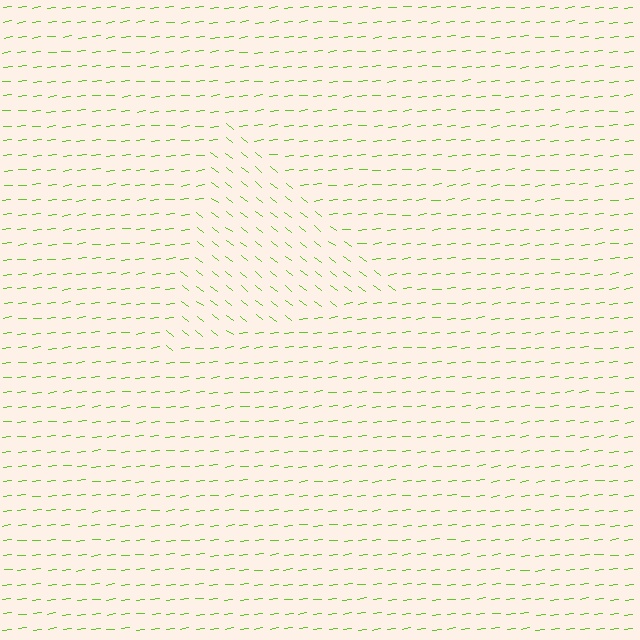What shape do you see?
I see a triangle.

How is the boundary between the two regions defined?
The boundary is defined purely by a change in line orientation (approximately 45 degrees difference). All lines are the same color and thickness.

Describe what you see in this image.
The image is filled with small lime line segments. A triangle region in the image has lines oriented differently from the surrounding lines, creating a visible texture boundary.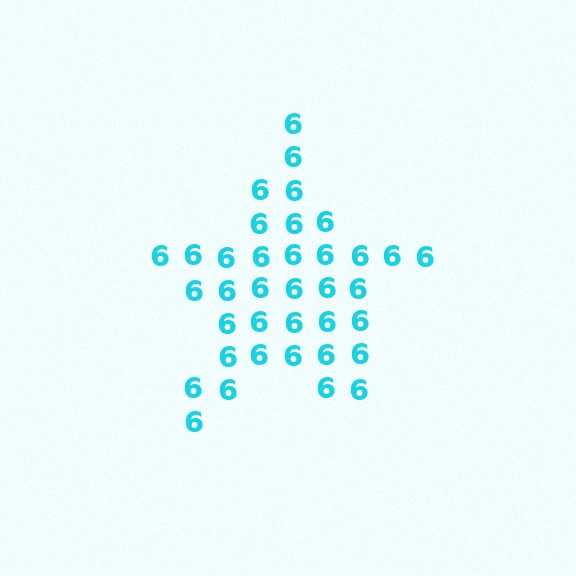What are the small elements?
The small elements are digit 6's.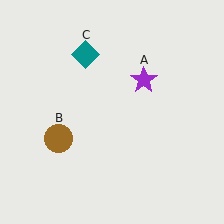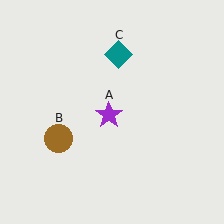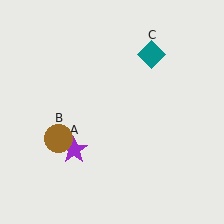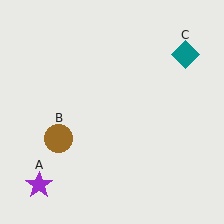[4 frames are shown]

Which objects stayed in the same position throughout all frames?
Brown circle (object B) remained stationary.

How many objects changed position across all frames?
2 objects changed position: purple star (object A), teal diamond (object C).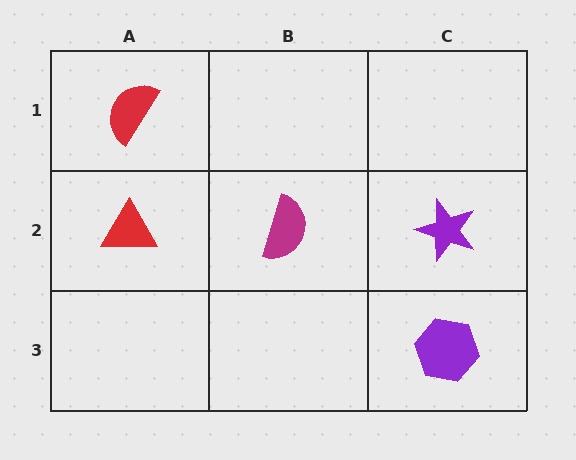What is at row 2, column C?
A purple star.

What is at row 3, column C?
A purple hexagon.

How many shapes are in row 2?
3 shapes.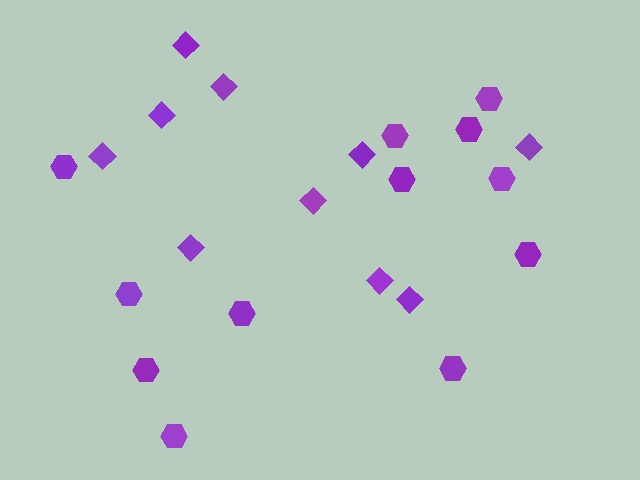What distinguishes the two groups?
There are 2 groups: one group of diamonds (10) and one group of hexagons (12).